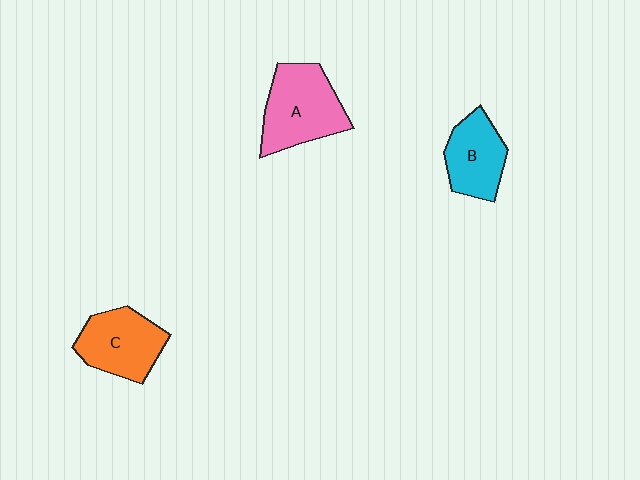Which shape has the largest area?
Shape A (pink).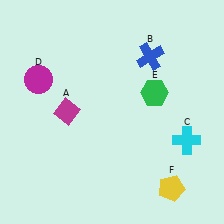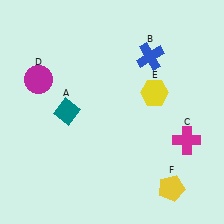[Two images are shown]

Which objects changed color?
A changed from magenta to teal. C changed from cyan to magenta. E changed from green to yellow.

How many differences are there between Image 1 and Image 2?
There are 3 differences between the two images.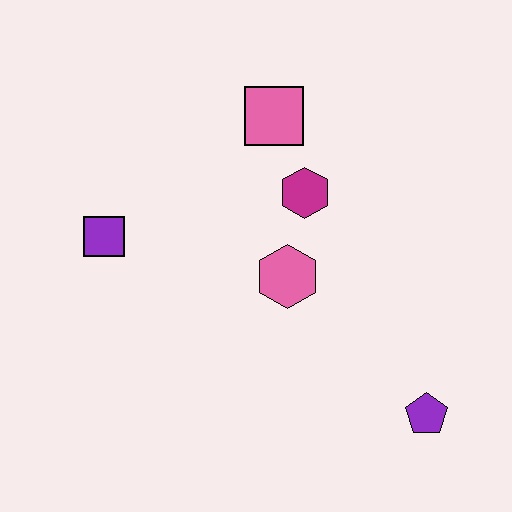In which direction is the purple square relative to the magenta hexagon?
The purple square is to the left of the magenta hexagon.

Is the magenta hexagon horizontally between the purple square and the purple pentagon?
Yes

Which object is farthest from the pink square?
The purple pentagon is farthest from the pink square.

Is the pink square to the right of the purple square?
Yes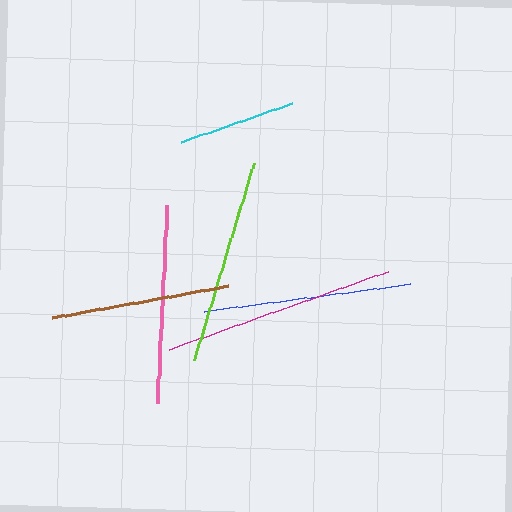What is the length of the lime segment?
The lime segment is approximately 206 pixels long.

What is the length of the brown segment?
The brown segment is approximately 178 pixels long.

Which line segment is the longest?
The magenta line is the longest at approximately 232 pixels.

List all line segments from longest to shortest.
From longest to shortest: magenta, blue, lime, pink, brown, cyan.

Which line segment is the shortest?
The cyan line is the shortest at approximately 118 pixels.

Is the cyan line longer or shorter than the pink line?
The pink line is longer than the cyan line.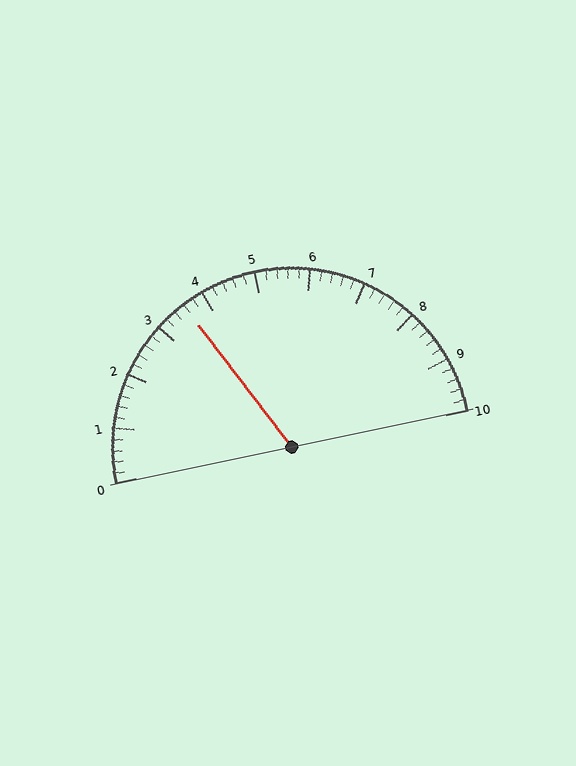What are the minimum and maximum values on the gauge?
The gauge ranges from 0 to 10.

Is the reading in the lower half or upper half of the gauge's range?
The reading is in the lower half of the range (0 to 10).